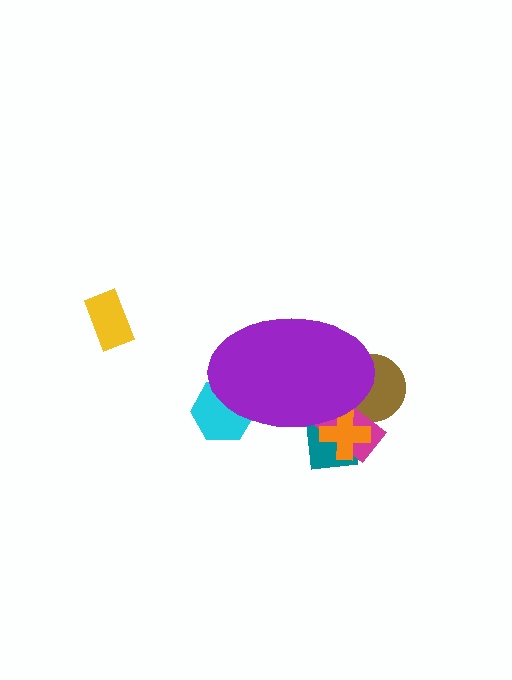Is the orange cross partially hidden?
Yes, the orange cross is partially hidden behind the purple ellipse.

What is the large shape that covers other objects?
A purple ellipse.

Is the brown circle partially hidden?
Yes, the brown circle is partially hidden behind the purple ellipse.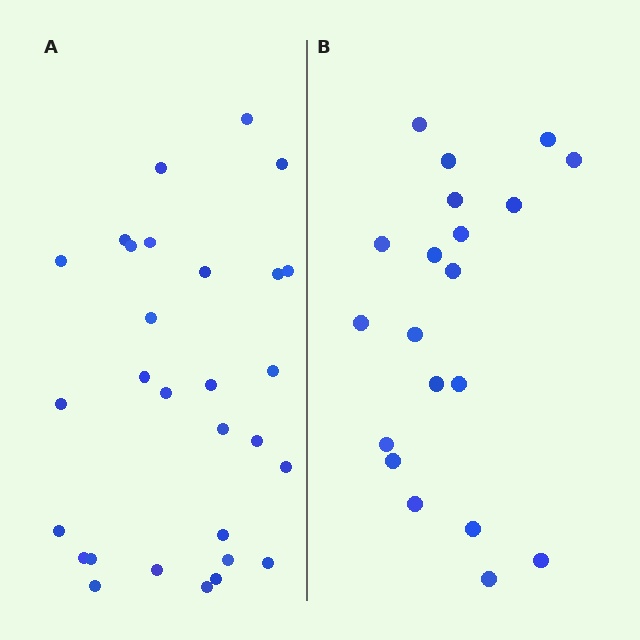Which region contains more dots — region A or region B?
Region A (the left region) has more dots.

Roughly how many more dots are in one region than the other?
Region A has roughly 8 or so more dots than region B.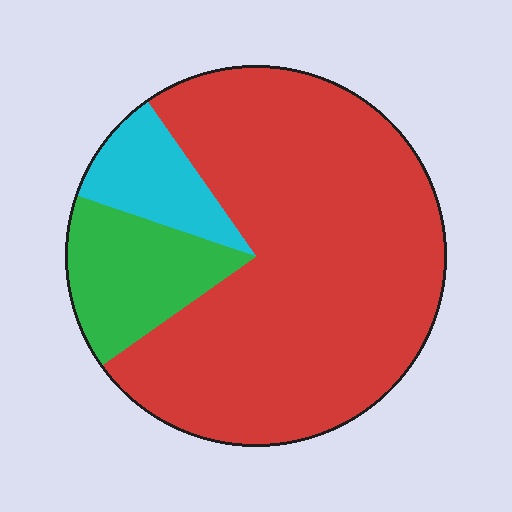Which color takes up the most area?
Red, at roughly 75%.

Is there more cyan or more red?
Red.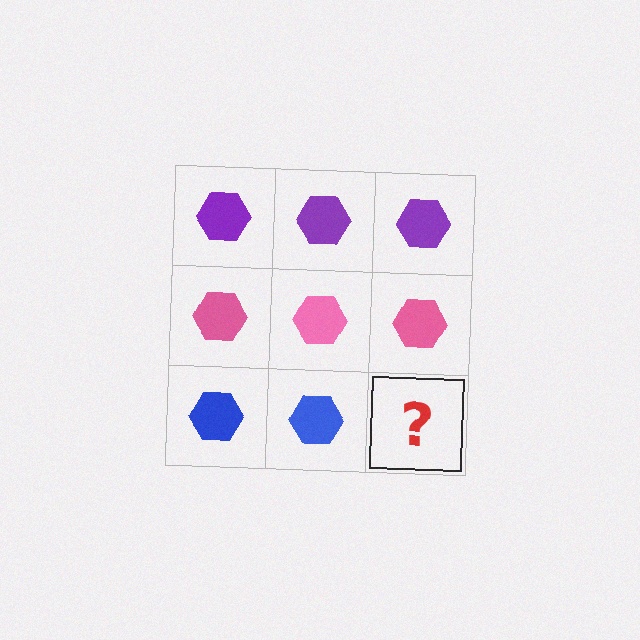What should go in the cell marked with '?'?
The missing cell should contain a blue hexagon.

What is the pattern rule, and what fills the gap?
The rule is that each row has a consistent color. The gap should be filled with a blue hexagon.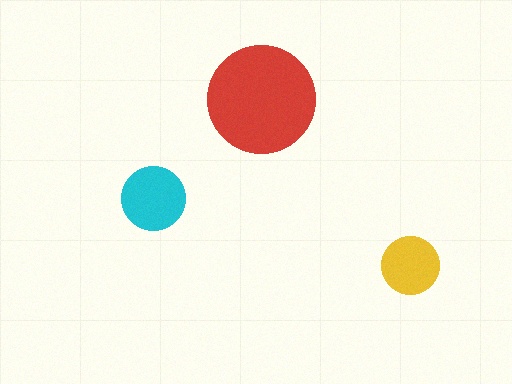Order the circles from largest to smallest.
the red one, the cyan one, the yellow one.